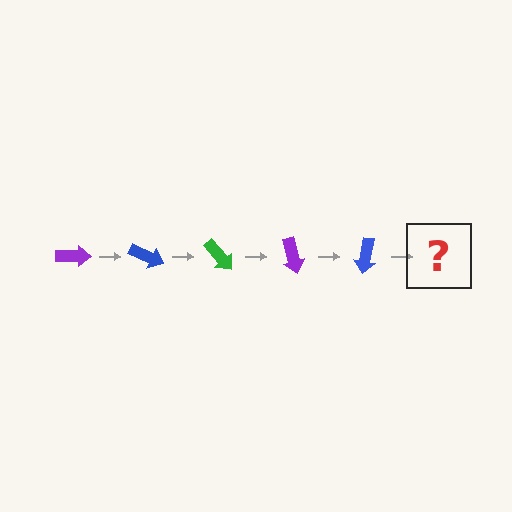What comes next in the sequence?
The next element should be a green arrow, rotated 125 degrees from the start.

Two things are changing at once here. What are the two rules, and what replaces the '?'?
The two rules are that it rotates 25 degrees each step and the color cycles through purple, blue, and green. The '?' should be a green arrow, rotated 125 degrees from the start.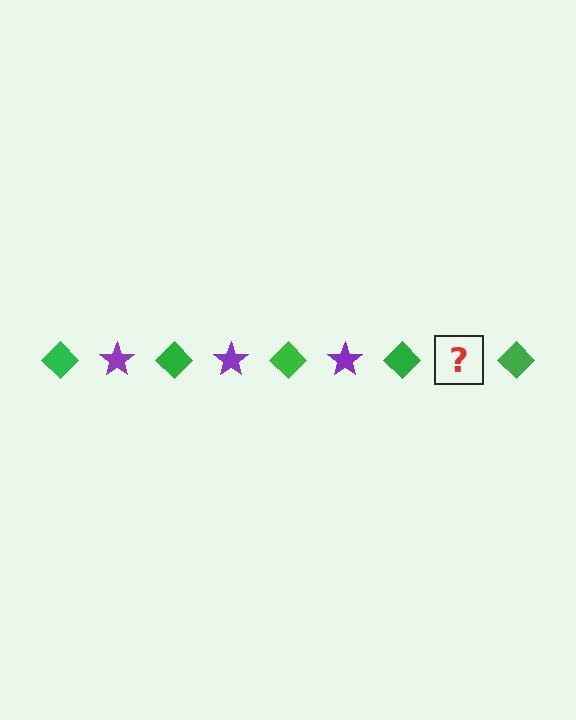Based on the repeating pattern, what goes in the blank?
The blank should be a purple star.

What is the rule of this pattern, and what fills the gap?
The rule is that the pattern alternates between green diamond and purple star. The gap should be filled with a purple star.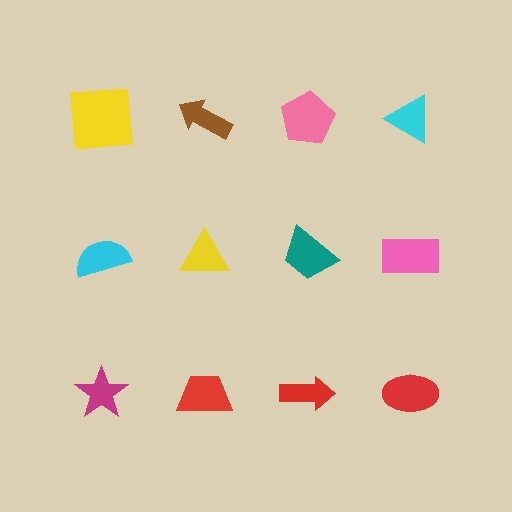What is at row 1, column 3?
A pink pentagon.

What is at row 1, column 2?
A brown arrow.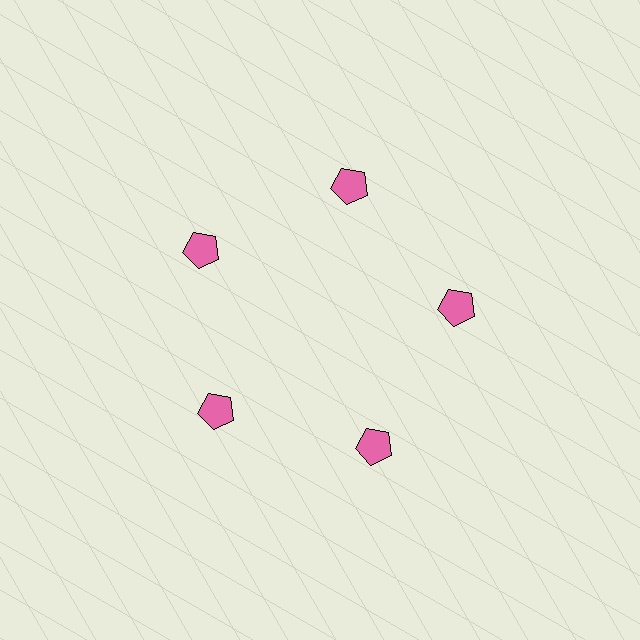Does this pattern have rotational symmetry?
Yes, this pattern has 5-fold rotational symmetry. It looks the same after rotating 72 degrees around the center.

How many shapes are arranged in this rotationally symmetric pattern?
There are 5 shapes, arranged in 5 groups of 1.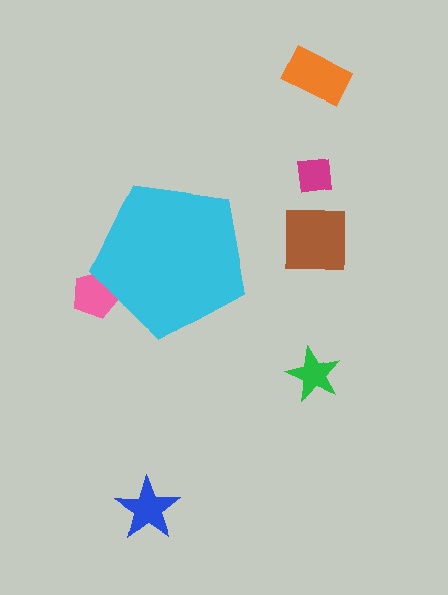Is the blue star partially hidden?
No, the blue star is fully visible.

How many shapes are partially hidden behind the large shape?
1 shape is partially hidden.